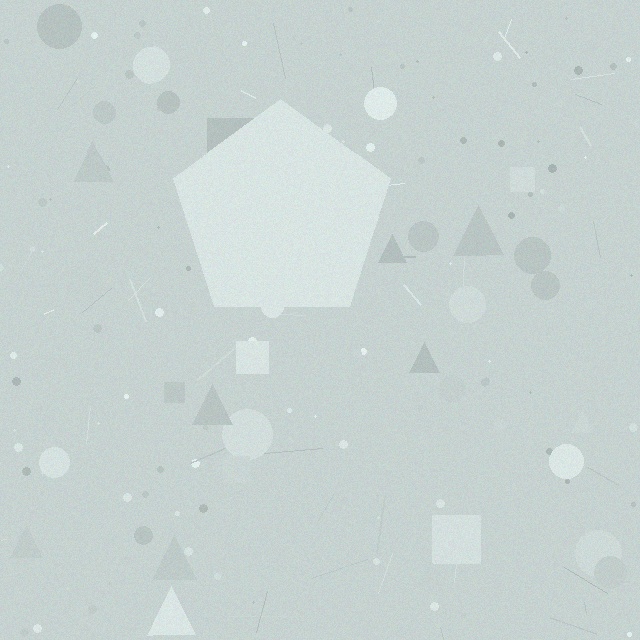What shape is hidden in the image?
A pentagon is hidden in the image.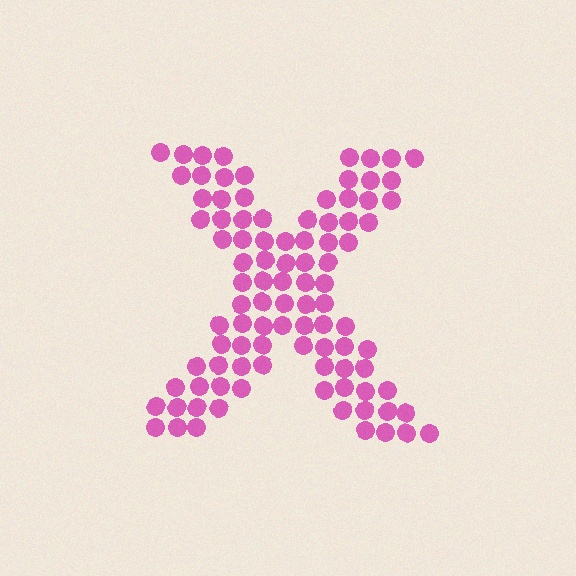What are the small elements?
The small elements are circles.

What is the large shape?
The large shape is the letter X.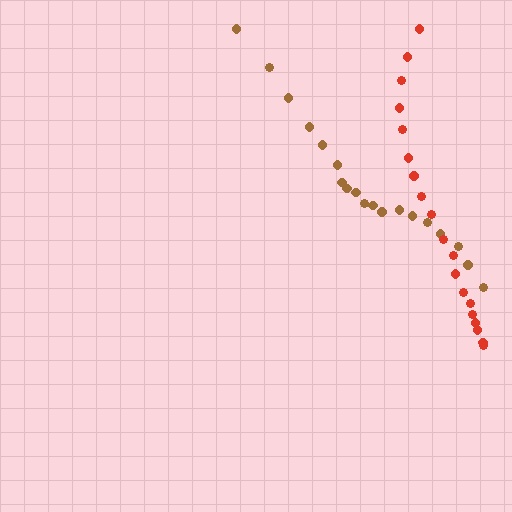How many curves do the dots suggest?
There are 2 distinct paths.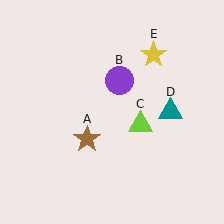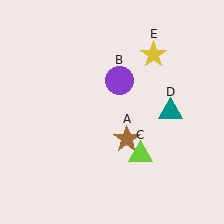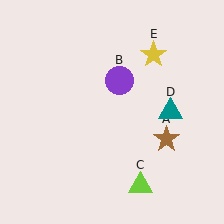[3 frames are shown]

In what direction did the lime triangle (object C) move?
The lime triangle (object C) moved down.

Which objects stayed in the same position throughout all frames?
Purple circle (object B) and teal triangle (object D) and yellow star (object E) remained stationary.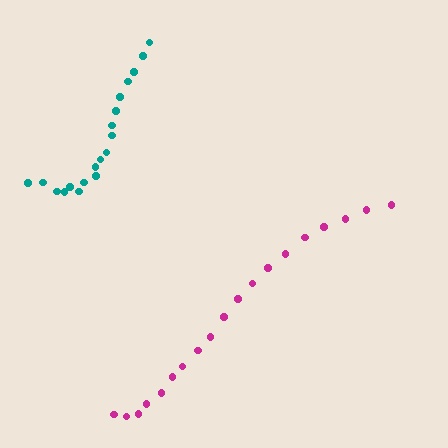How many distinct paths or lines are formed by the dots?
There are 2 distinct paths.